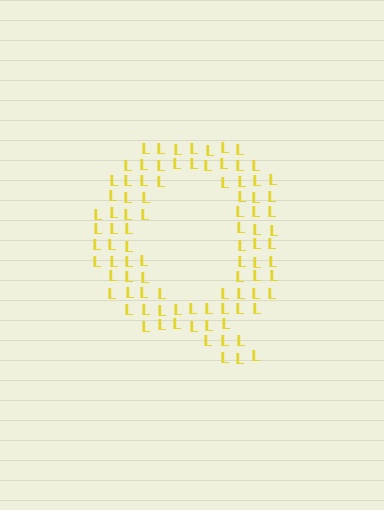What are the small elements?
The small elements are letter L's.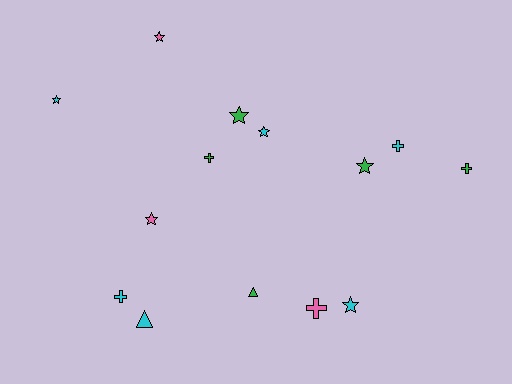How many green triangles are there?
There is 1 green triangle.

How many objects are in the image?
There are 14 objects.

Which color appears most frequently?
Cyan, with 6 objects.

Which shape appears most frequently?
Star, with 7 objects.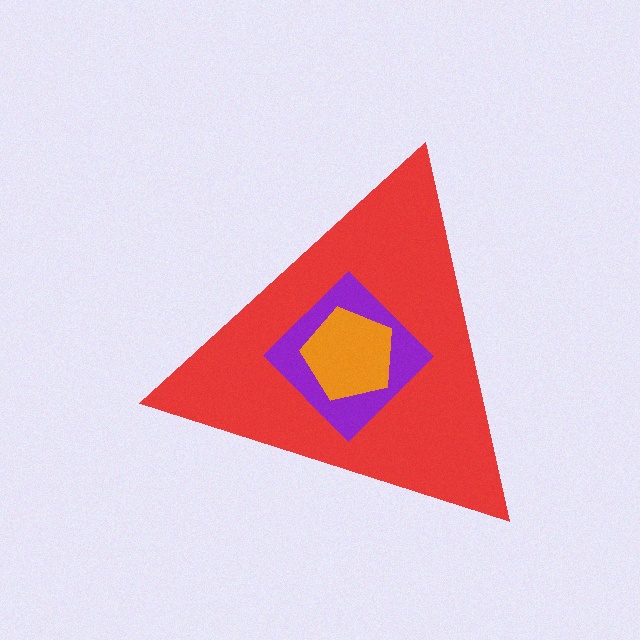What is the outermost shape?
The red triangle.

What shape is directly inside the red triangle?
The purple diamond.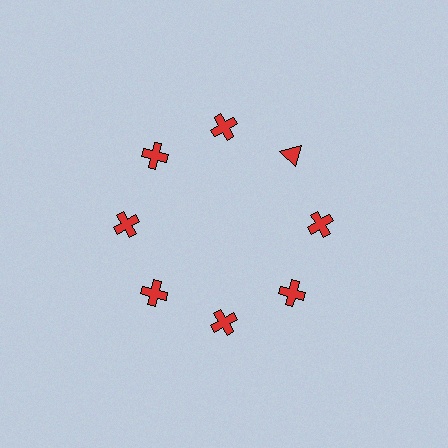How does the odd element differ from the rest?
It has a different shape: triangle instead of cross.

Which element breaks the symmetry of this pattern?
The red triangle at roughly the 2 o'clock position breaks the symmetry. All other shapes are red crosses.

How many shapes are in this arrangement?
There are 8 shapes arranged in a ring pattern.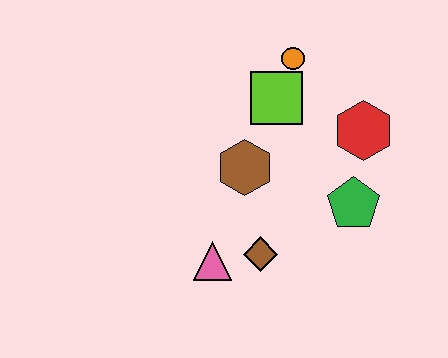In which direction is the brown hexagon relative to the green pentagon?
The brown hexagon is to the left of the green pentagon.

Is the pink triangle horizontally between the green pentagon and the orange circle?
No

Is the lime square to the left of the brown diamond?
No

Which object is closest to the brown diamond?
The pink triangle is closest to the brown diamond.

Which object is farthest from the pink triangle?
The orange circle is farthest from the pink triangle.